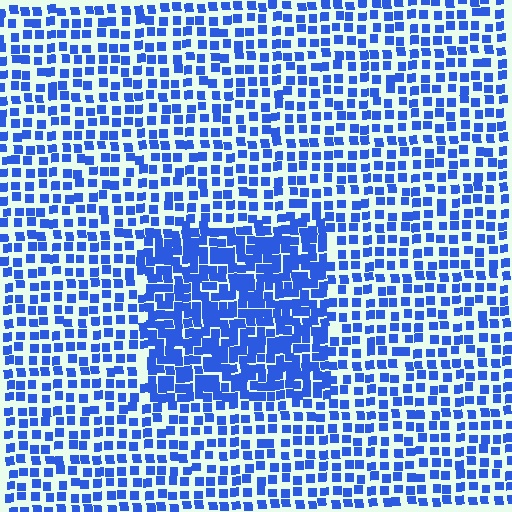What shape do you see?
I see a rectangle.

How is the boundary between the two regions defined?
The boundary is defined by a change in element density (approximately 1.9x ratio). All elements are the same color, size, and shape.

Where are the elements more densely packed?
The elements are more densely packed inside the rectangle boundary.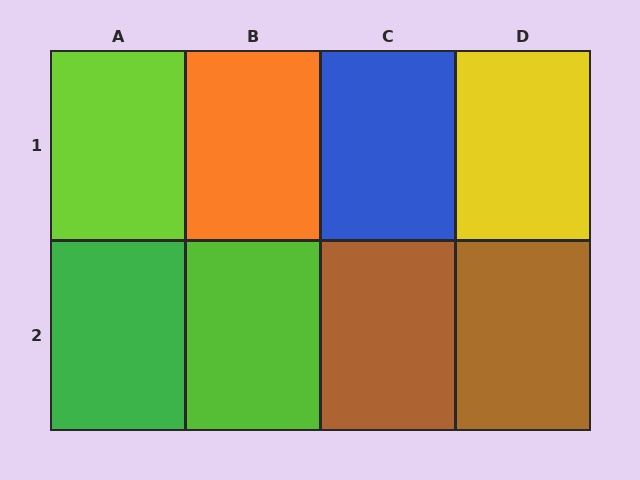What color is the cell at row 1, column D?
Yellow.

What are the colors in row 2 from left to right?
Green, lime, brown, brown.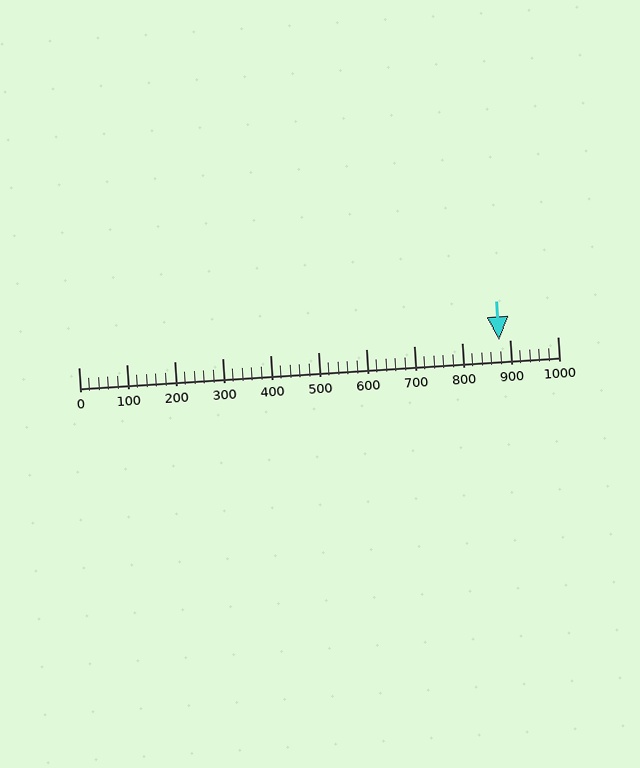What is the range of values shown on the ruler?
The ruler shows values from 0 to 1000.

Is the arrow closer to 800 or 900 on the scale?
The arrow is closer to 900.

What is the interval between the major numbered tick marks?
The major tick marks are spaced 100 units apart.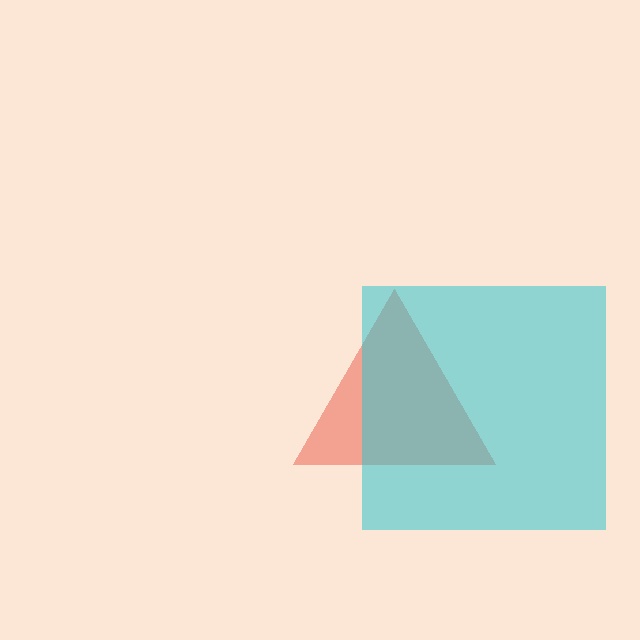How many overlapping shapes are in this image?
There are 2 overlapping shapes in the image.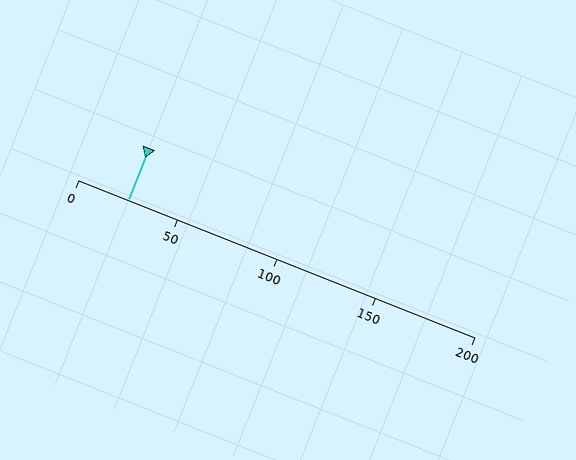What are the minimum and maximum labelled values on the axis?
The axis runs from 0 to 200.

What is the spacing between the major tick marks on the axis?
The major ticks are spaced 50 apart.